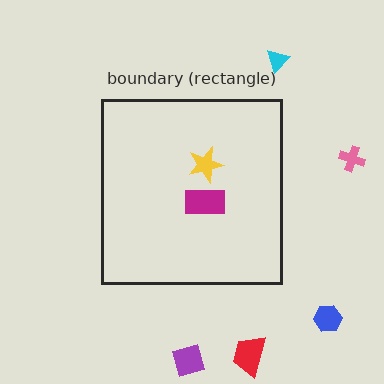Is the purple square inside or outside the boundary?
Outside.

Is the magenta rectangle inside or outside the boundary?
Inside.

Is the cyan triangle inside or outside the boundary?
Outside.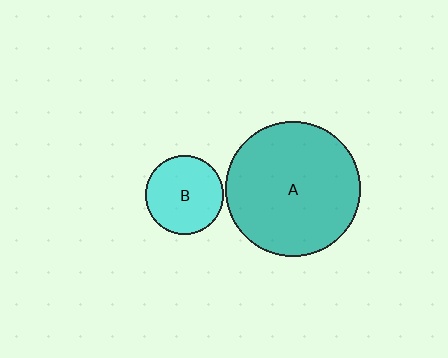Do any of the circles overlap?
No, none of the circles overlap.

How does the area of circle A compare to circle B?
Approximately 3.0 times.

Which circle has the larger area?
Circle A (teal).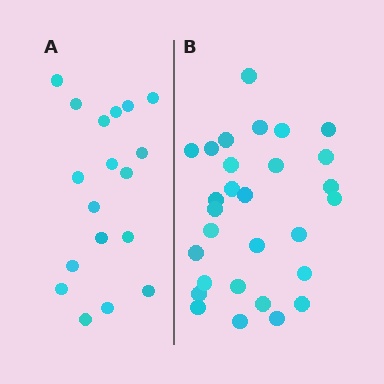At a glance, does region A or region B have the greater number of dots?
Region B (the right region) has more dots.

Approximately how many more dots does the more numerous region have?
Region B has roughly 12 or so more dots than region A.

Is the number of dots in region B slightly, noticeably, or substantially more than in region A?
Region B has substantially more. The ratio is roughly 1.6 to 1.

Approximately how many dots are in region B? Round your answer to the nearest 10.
About 30 dots. (The exact count is 29, which rounds to 30.)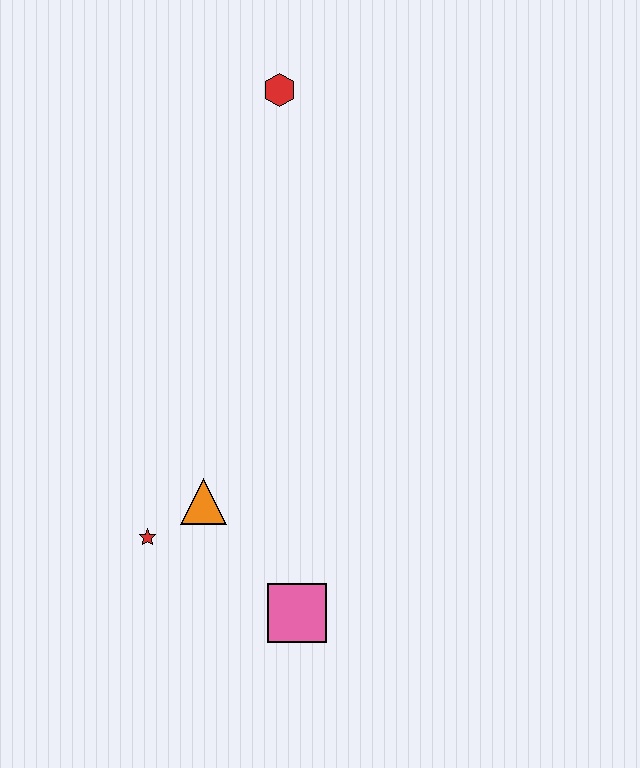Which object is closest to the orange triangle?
The red star is closest to the orange triangle.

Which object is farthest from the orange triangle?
The red hexagon is farthest from the orange triangle.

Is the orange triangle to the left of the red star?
No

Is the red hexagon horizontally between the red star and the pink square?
Yes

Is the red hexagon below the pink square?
No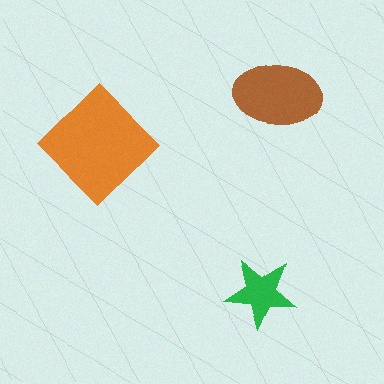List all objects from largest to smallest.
The orange diamond, the brown ellipse, the green star.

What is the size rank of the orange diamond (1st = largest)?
1st.